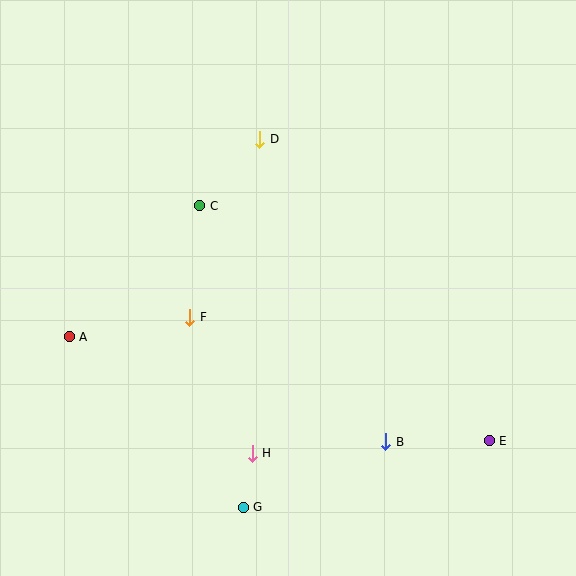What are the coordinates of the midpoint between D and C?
The midpoint between D and C is at (230, 173).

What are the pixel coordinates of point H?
Point H is at (252, 453).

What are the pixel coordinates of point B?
Point B is at (386, 442).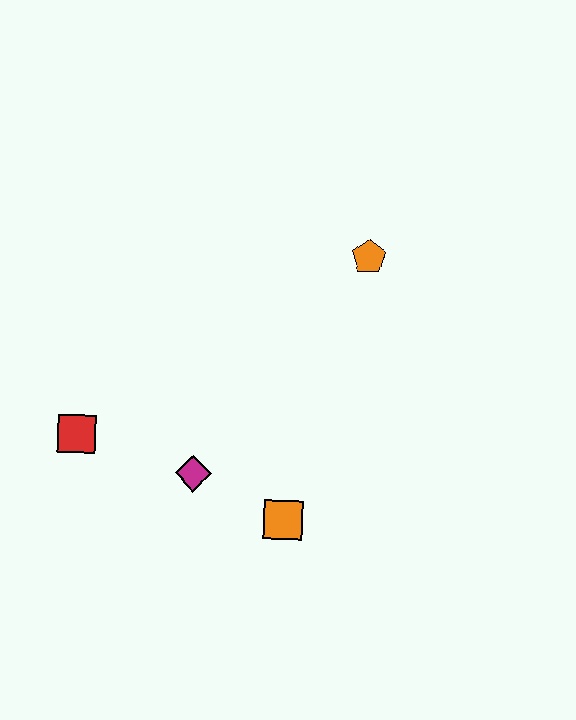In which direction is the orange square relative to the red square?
The orange square is to the right of the red square.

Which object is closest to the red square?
The magenta diamond is closest to the red square.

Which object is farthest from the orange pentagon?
The red square is farthest from the orange pentagon.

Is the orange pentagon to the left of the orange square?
No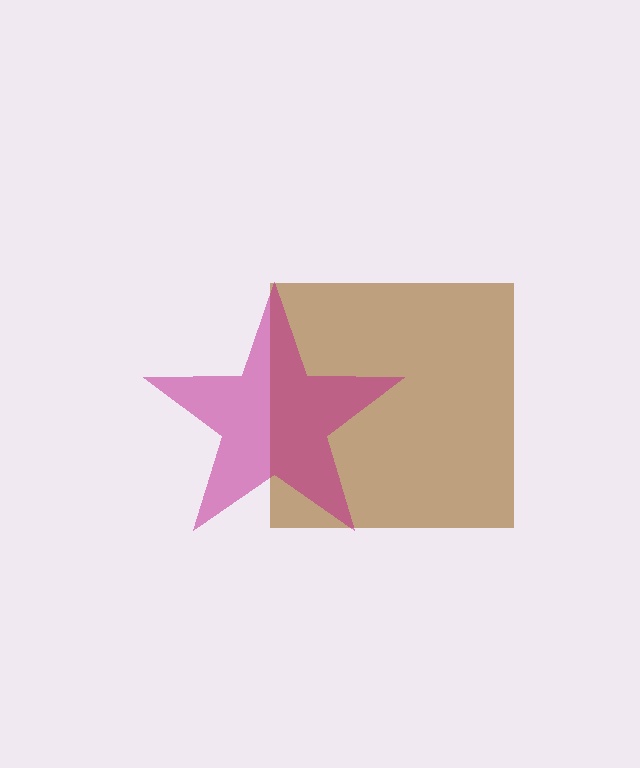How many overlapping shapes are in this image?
There are 2 overlapping shapes in the image.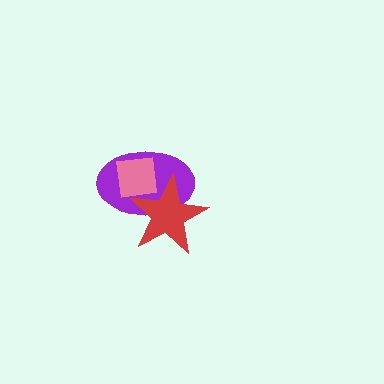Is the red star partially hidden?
No, no other shape covers it.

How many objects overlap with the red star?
2 objects overlap with the red star.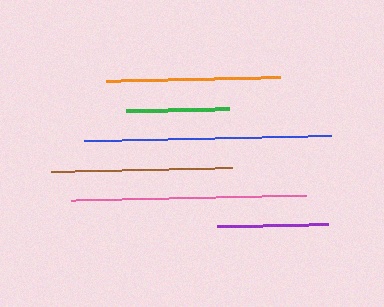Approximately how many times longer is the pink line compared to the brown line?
The pink line is approximately 1.3 times the length of the brown line.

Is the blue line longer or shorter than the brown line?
The blue line is longer than the brown line.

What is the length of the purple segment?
The purple segment is approximately 111 pixels long.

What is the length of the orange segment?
The orange segment is approximately 174 pixels long.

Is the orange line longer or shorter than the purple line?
The orange line is longer than the purple line.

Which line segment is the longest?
The blue line is the longest at approximately 246 pixels.